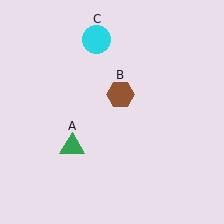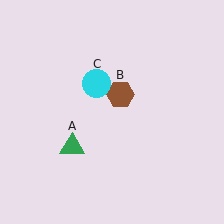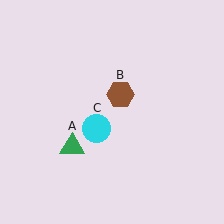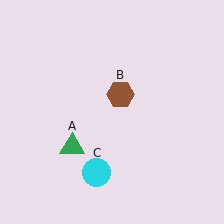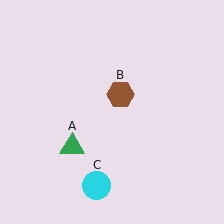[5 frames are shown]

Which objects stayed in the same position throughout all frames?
Green triangle (object A) and brown hexagon (object B) remained stationary.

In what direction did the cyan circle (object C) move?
The cyan circle (object C) moved down.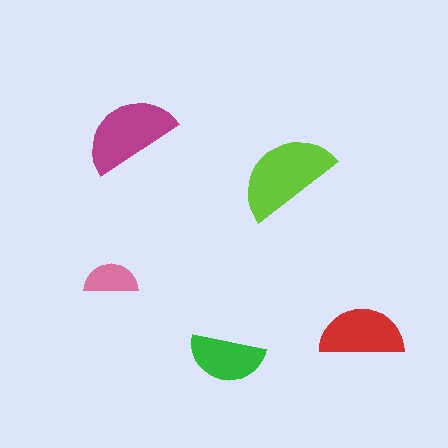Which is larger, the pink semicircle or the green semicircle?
The green one.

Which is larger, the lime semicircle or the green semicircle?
The lime one.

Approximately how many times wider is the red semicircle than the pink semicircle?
About 1.5 times wider.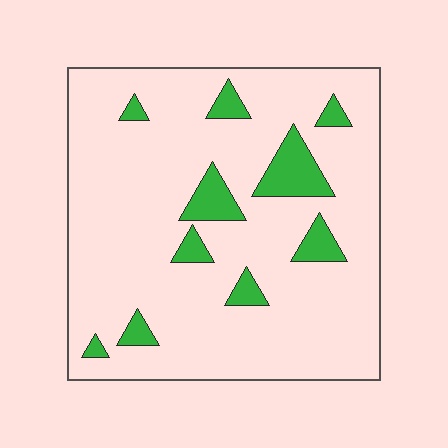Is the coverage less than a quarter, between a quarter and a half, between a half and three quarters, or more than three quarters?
Less than a quarter.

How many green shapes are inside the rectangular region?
10.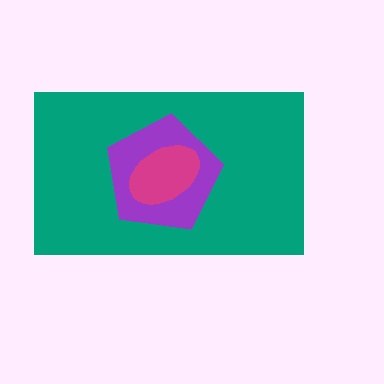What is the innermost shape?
The magenta ellipse.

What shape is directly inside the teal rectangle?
The purple pentagon.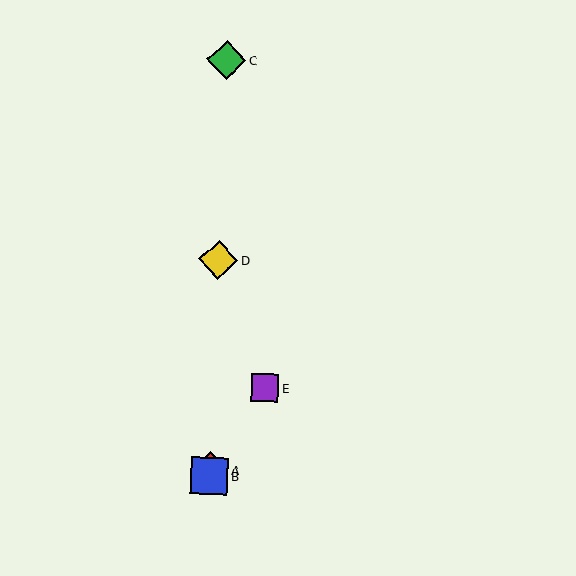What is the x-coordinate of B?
Object B is at x≈209.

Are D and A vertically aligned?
Yes, both are at x≈218.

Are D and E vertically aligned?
No, D is at x≈218 and E is at x≈265.